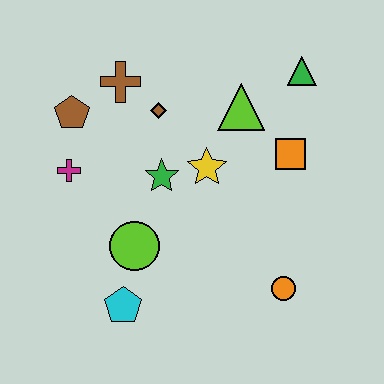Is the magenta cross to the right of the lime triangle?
No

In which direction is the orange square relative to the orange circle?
The orange square is above the orange circle.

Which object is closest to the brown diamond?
The brown cross is closest to the brown diamond.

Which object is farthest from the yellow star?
The cyan pentagon is farthest from the yellow star.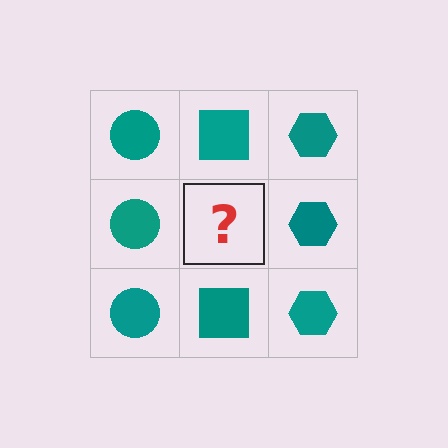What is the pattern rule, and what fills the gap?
The rule is that each column has a consistent shape. The gap should be filled with a teal square.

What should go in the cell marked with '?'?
The missing cell should contain a teal square.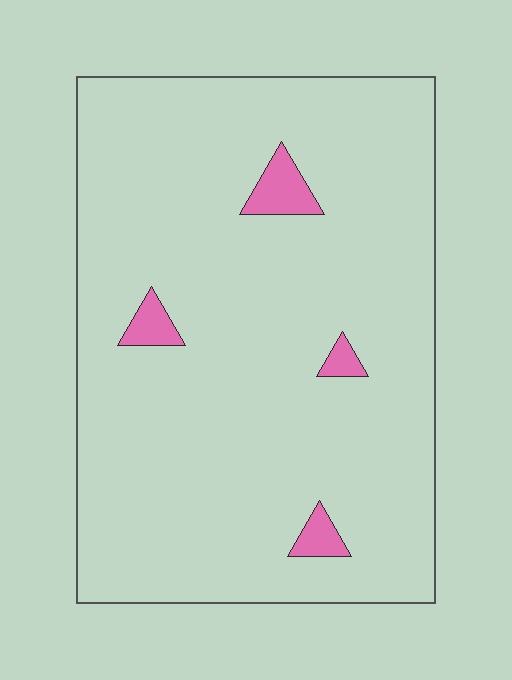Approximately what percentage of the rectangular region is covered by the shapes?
Approximately 5%.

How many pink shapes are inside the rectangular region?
4.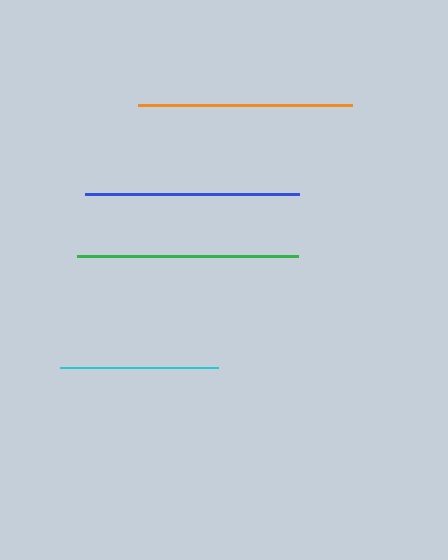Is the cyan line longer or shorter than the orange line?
The orange line is longer than the cyan line.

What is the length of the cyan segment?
The cyan segment is approximately 157 pixels long.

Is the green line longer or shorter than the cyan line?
The green line is longer than the cyan line.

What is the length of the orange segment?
The orange segment is approximately 214 pixels long.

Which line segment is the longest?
The green line is the longest at approximately 220 pixels.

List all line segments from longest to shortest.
From longest to shortest: green, blue, orange, cyan.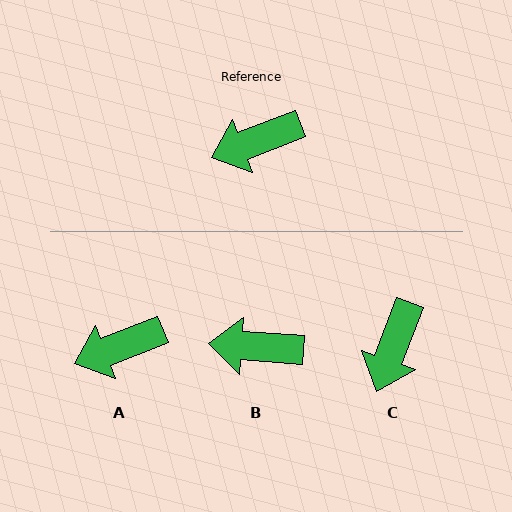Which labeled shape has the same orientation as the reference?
A.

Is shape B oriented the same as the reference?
No, it is off by about 25 degrees.